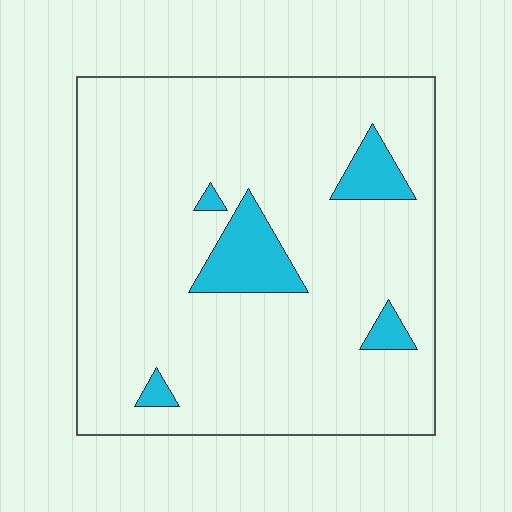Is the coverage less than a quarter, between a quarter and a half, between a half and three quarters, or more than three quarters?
Less than a quarter.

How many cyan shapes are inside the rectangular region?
5.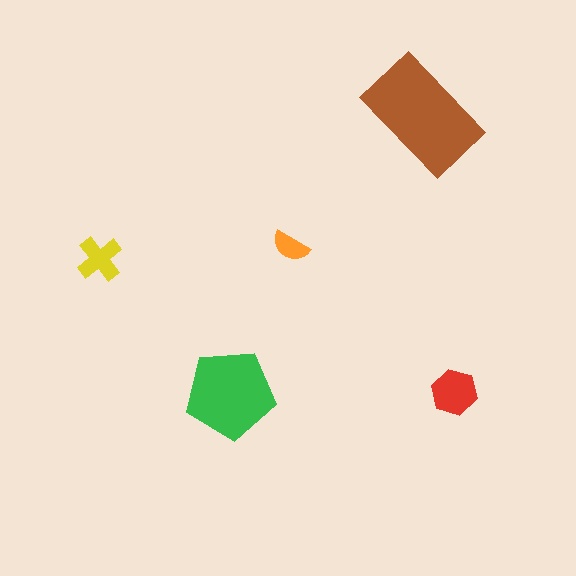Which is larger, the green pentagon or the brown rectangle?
The brown rectangle.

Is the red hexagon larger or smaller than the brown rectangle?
Smaller.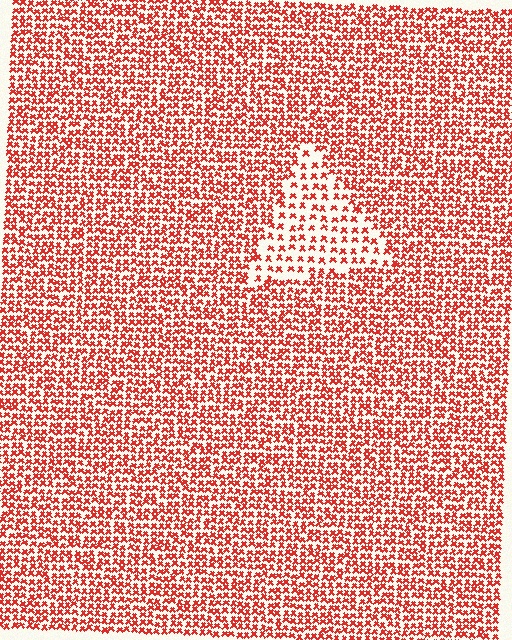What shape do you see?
I see a triangle.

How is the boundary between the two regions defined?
The boundary is defined by a change in element density (approximately 2.0x ratio). All elements are the same color, size, and shape.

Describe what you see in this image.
The image contains small red elements arranged at two different densities. A triangle-shaped region is visible where the elements are less densely packed than the surrounding area.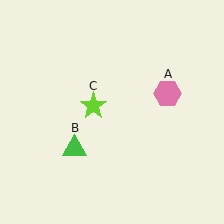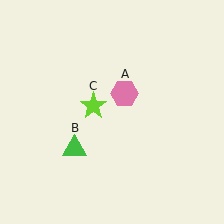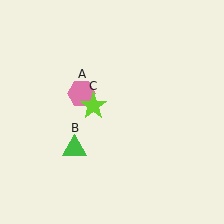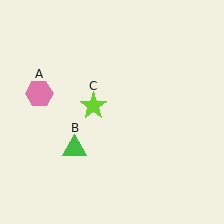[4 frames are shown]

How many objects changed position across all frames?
1 object changed position: pink hexagon (object A).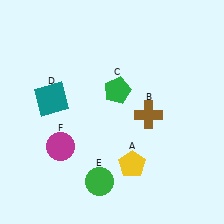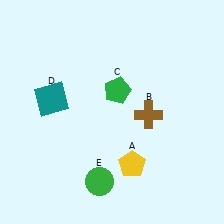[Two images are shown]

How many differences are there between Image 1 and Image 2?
There is 1 difference between the two images.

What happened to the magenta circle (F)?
The magenta circle (F) was removed in Image 2. It was in the bottom-left area of Image 1.